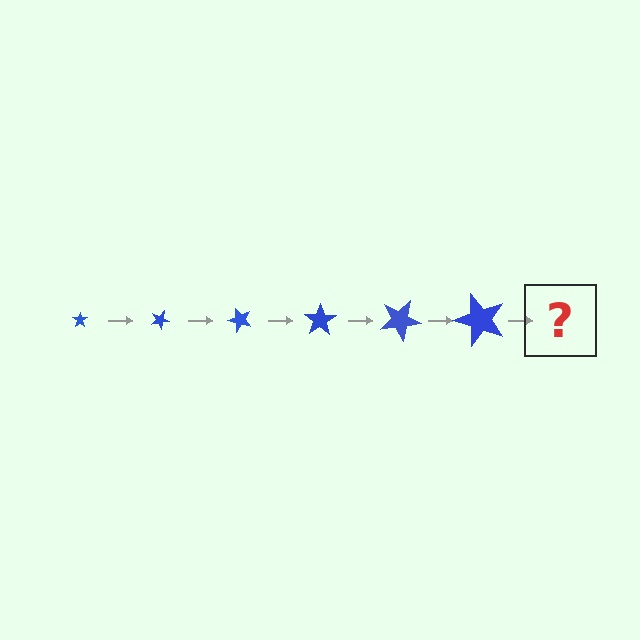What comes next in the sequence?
The next element should be a star, larger than the previous one and rotated 150 degrees from the start.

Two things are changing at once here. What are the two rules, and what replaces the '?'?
The two rules are that the star grows larger each step and it rotates 25 degrees each step. The '?' should be a star, larger than the previous one and rotated 150 degrees from the start.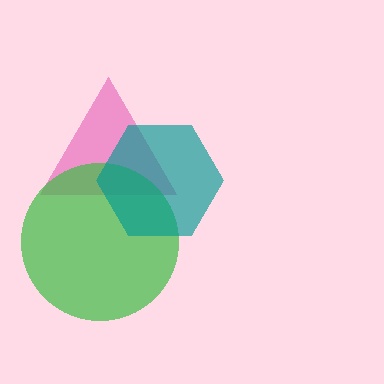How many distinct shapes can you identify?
There are 3 distinct shapes: a pink triangle, a green circle, a teal hexagon.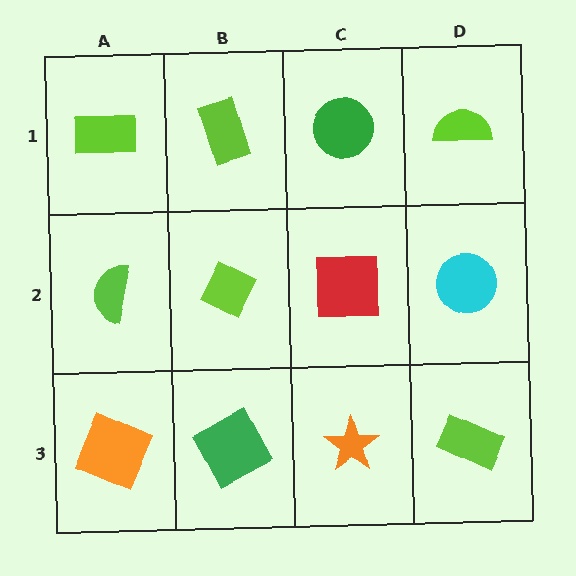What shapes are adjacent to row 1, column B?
A lime diamond (row 2, column B), a lime rectangle (row 1, column A), a green circle (row 1, column C).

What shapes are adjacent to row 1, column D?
A cyan circle (row 2, column D), a green circle (row 1, column C).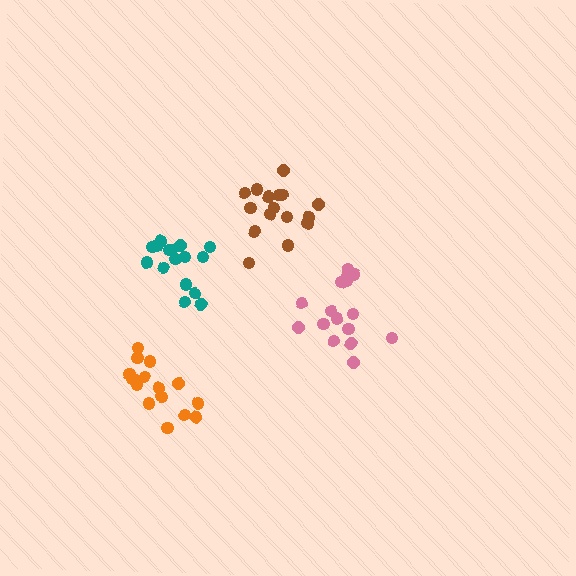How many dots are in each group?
Group 1: 16 dots, Group 2: 16 dots, Group 3: 16 dots, Group 4: 15 dots (63 total).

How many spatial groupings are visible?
There are 4 spatial groupings.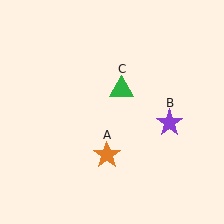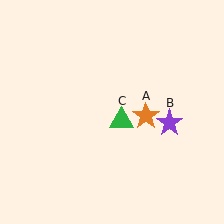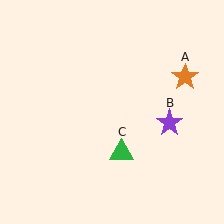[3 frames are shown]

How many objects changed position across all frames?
2 objects changed position: orange star (object A), green triangle (object C).